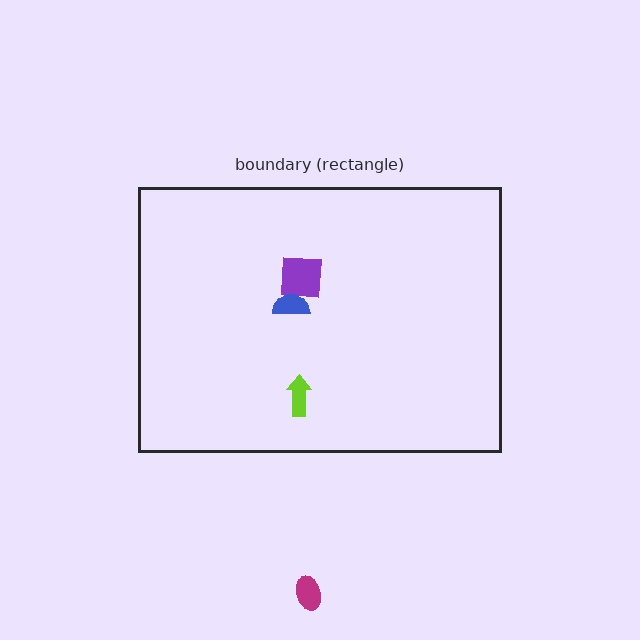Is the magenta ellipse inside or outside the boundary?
Outside.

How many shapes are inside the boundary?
3 inside, 1 outside.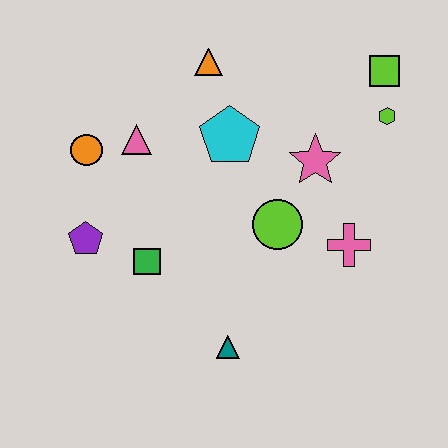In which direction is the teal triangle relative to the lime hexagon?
The teal triangle is below the lime hexagon.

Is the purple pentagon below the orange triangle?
Yes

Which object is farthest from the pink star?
The purple pentagon is farthest from the pink star.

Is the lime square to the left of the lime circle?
No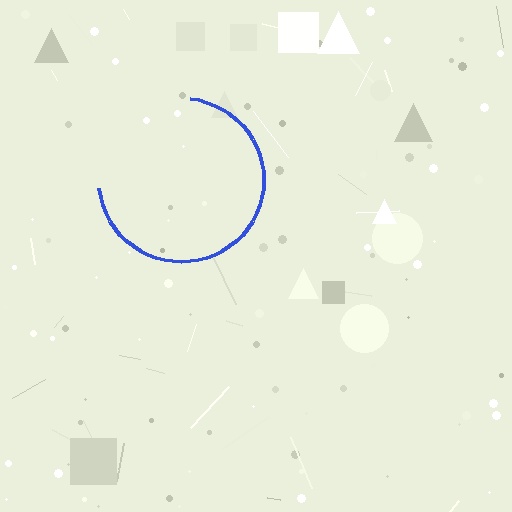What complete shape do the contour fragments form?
The contour fragments form a circle.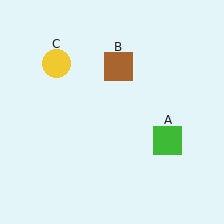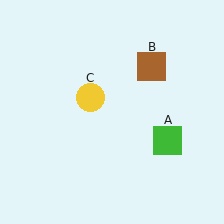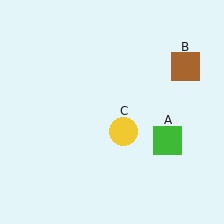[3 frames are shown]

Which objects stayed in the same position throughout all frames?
Green square (object A) remained stationary.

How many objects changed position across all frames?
2 objects changed position: brown square (object B), yellow circle (object C).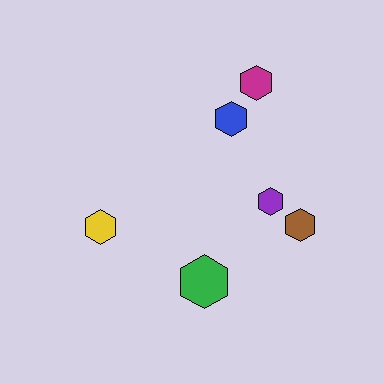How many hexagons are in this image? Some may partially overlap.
There are 6 hexagons.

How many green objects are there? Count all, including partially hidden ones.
There is 1 green object.